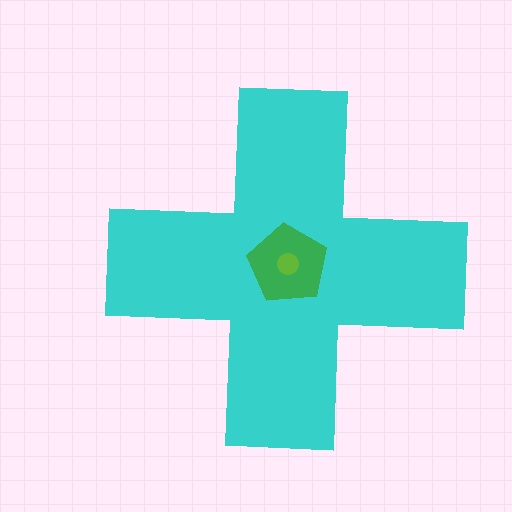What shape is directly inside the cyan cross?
The green pentagon.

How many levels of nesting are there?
3.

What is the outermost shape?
The cyan cross.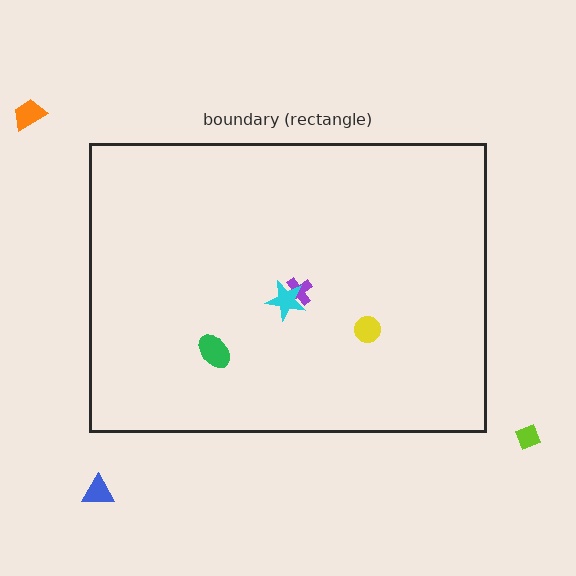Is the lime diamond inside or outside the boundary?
Outside.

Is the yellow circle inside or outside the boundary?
Inside.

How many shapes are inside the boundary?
4 inside, 3 outside.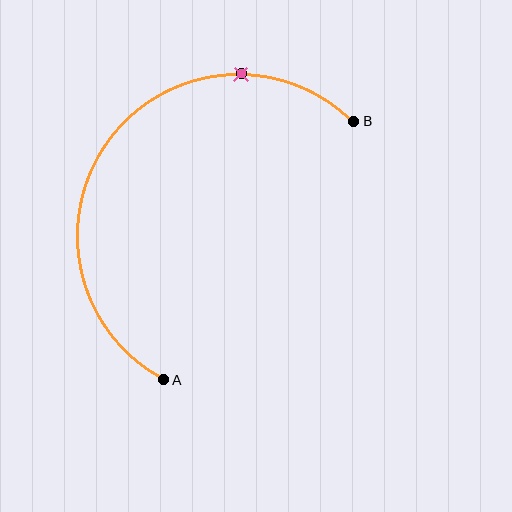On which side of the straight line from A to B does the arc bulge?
The arc bulges above and to the left of the straight line connecting A and B.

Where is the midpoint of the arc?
The arc midpoint is the point on the curve farthest from the straight line joining A and B. It sits above and to the left of that line.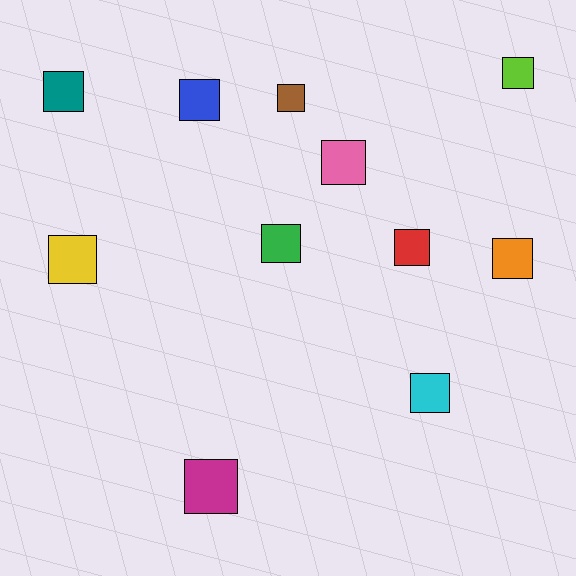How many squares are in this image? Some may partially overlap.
There are 11 squares.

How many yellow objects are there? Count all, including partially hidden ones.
There is 1 yellow object.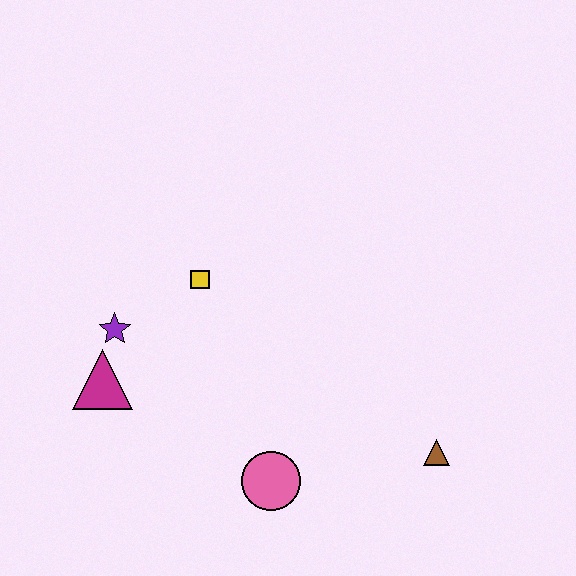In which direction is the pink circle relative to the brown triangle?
The pink circle is to the left of the brown triangle.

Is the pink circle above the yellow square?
No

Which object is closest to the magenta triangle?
The purple star is closest to the magenta triangle.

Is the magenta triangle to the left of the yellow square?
Yes